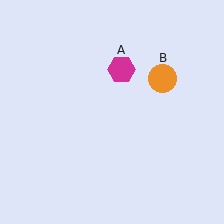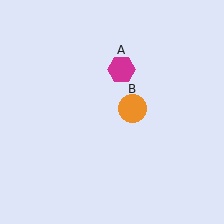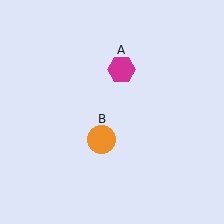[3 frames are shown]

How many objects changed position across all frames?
1 object changed position: orange circle (object B).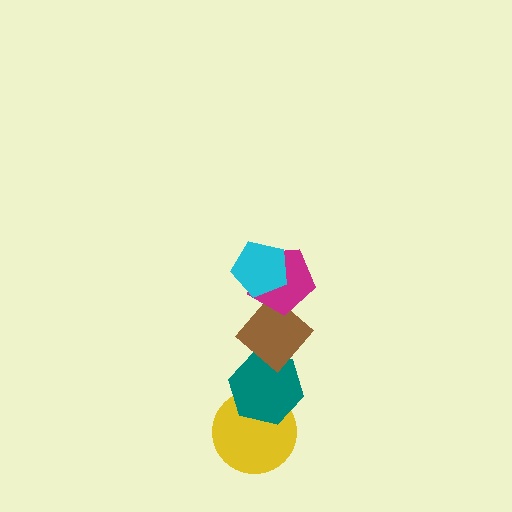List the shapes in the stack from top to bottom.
From top to bottom: the cyan pentagon, the magenta pentagon, the brown diamond, the teal hexagon, the yellow circle.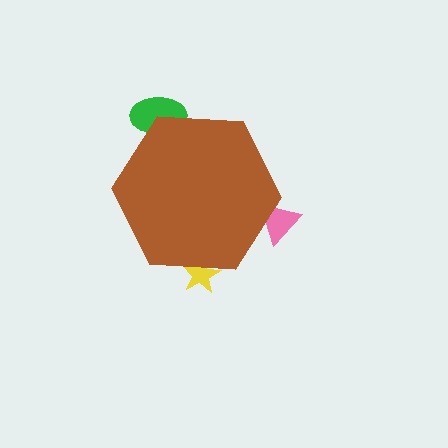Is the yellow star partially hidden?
Yes, the yellow star is partially hidden behind the brown hexagon.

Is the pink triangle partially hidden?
Yes, the pink triangle is partially hidden behind the brown hexagon.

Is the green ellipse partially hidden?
Yes, the green ellipse is partially hidden behind the brown hexagon.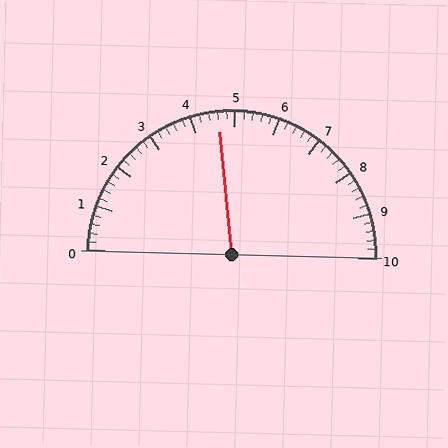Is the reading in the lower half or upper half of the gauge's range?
The reading is in the lower half of the range (0 to 10).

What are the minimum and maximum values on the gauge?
The gauge ranges from 0 to 10.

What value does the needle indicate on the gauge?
The needle indicates approximately 4.6.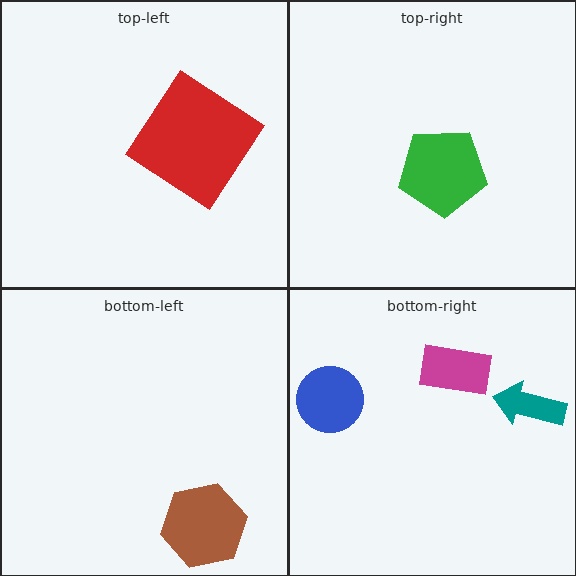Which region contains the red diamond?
The top-left region.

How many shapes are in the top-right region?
1.